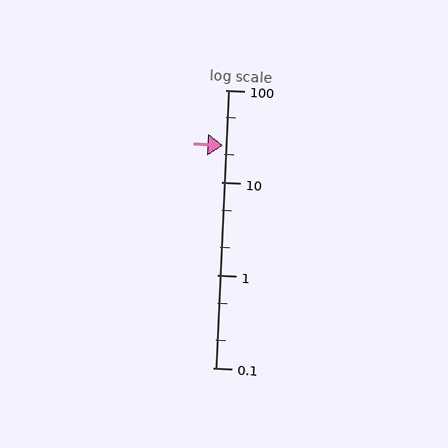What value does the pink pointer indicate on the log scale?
The pointer indicates approximately 25.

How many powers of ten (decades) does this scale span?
The scale spans 3 decades, from 0.1 to 100.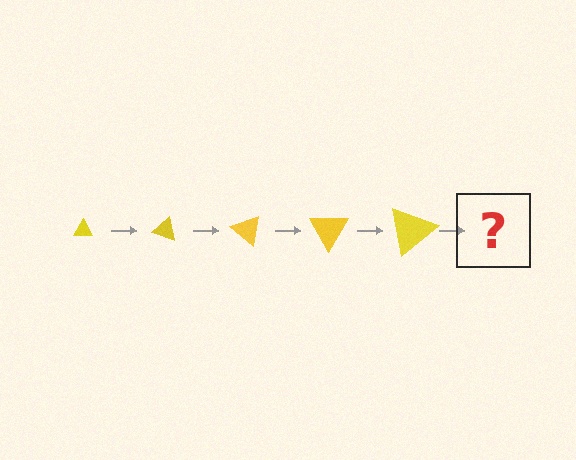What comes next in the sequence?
The next element should be a triangle, larger than the previous one and rotated 100 degrees from the start.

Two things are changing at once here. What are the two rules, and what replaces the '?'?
The two rules are that the triangle grows larger each step and it rotates 20 degrees each step. The '?' should be a triangle, larger than the previous one and rotated 100 degrees from the start.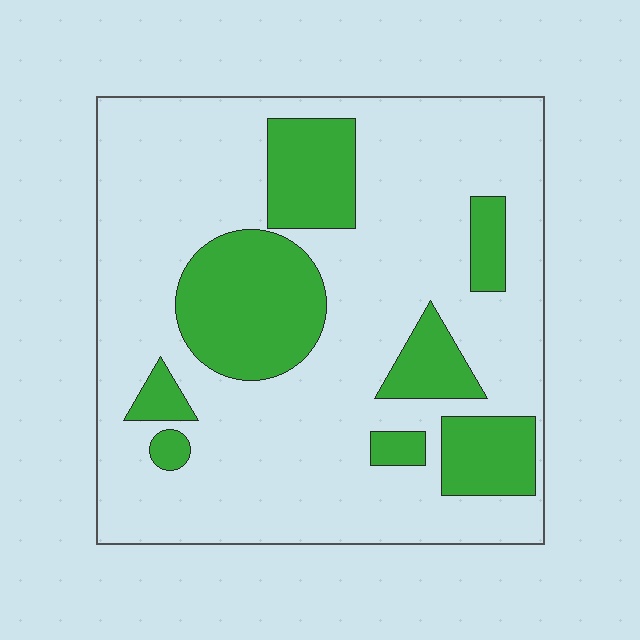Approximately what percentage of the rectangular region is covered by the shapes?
Approximately 25%.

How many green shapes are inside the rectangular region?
8.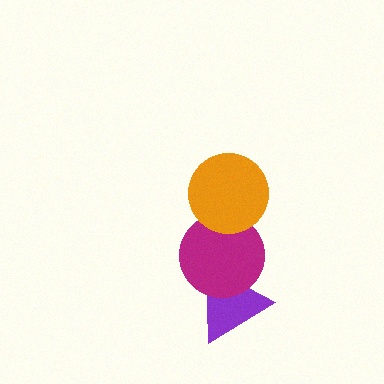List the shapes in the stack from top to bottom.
From top to bottom: the orange circle, the magenta circle, the purple triangle.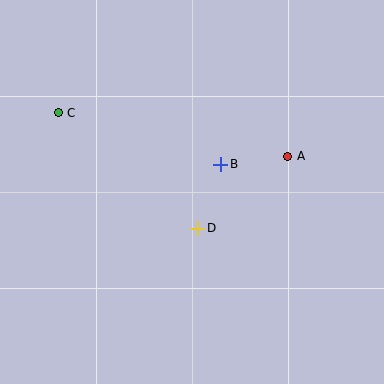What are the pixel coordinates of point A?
Point A is at (287, 156).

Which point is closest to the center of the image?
Point D at (198, 228) is closest to the center.